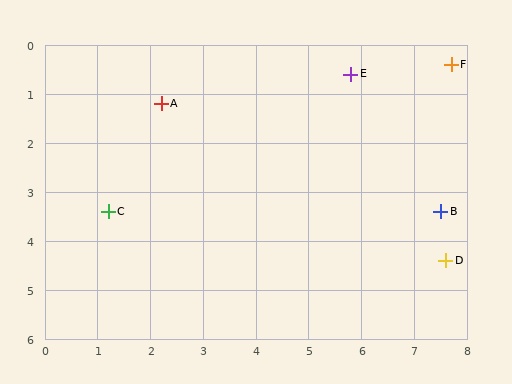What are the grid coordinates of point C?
Point C is at approximately (1.2, 3.4).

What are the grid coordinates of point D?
Point D is at approximately (7.6, 4.4).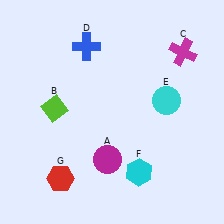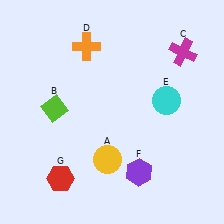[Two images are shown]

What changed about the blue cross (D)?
In Image 1, D is blue. In Image 2, it changed to orange.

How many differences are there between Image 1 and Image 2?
There are 3 differences between the two images.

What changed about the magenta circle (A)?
In Image 1, A is magenta. In Image 2, it changed to yellow.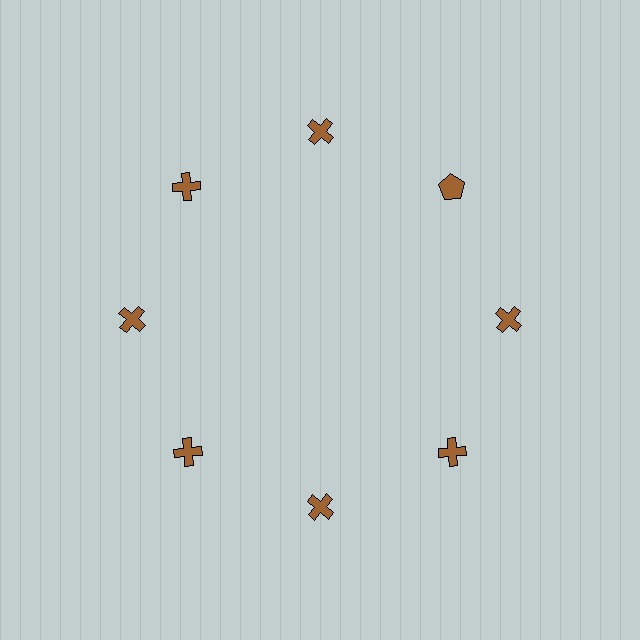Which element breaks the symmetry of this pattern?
The brown pentagon at roughly the 2 o'clock position breaks the symmetry. All other shapes are brown crosses.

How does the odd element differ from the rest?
It has a different shape: pentagon instead of cross.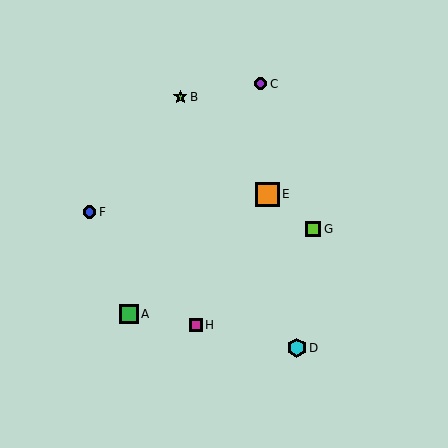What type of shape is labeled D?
Shape D is a cyan hexagon.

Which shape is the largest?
The orange square (labeled E) is the largest.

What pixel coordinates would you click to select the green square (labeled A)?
Click at (129, 314) to select the green square A.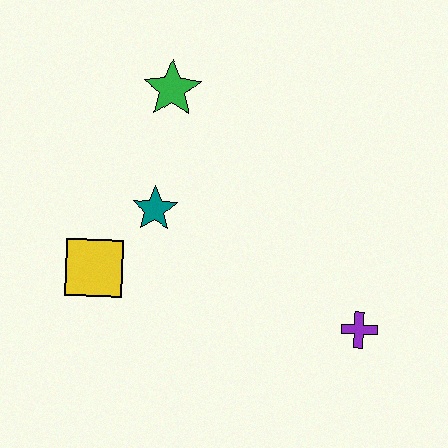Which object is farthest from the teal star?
The purple cross is farthest from the teal star.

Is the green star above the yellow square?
Yes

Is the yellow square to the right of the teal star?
No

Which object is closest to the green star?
The teal star is closest to the green star.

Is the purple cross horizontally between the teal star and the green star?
No